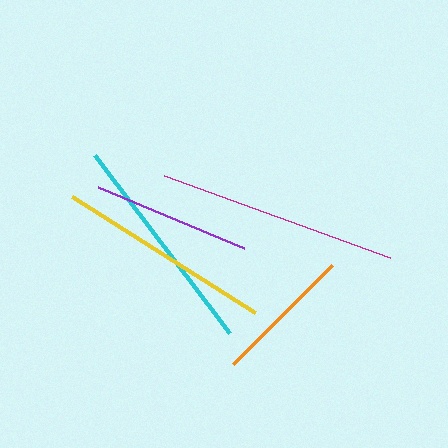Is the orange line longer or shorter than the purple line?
The purple line is longer than the orange line.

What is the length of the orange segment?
The orange segment is approximately 139 pixels long.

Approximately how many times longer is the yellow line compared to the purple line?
The yellow line is approximately 1.4 times the length of the purple line.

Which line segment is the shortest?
The orange line is the shortest at approximately 139 pixels.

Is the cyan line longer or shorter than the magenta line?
The magenta line is longer than the cyan line.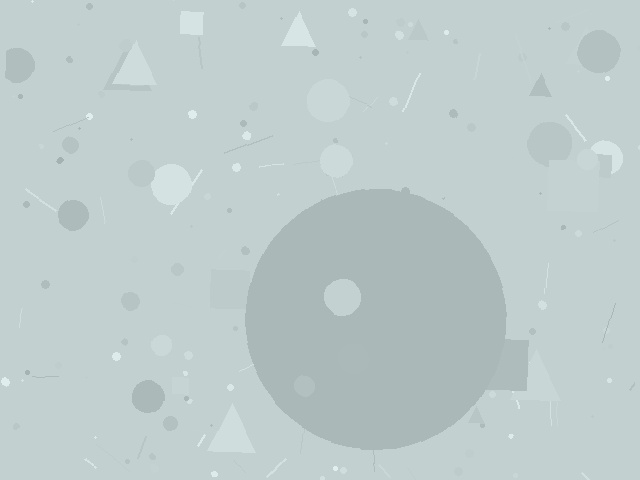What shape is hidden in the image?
A circle is hidden in the image.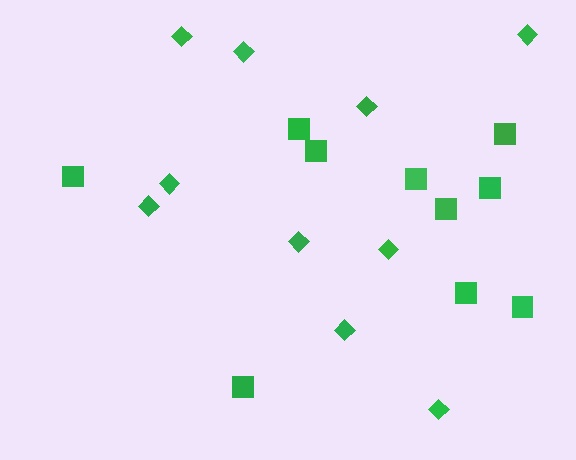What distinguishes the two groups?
There are 2 groups: one group of squares (10) and one group of diamonds (10).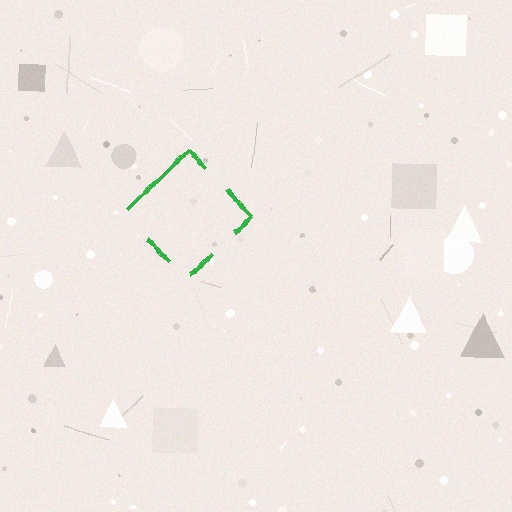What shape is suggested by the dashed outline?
The dashed outline suggests a diamond.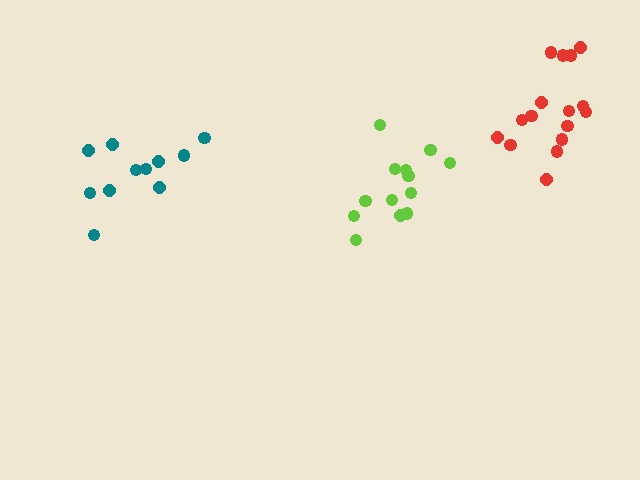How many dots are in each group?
Group 1: 16 dots, Group 2: 11 dots, Group 3: 13 dots (40 total).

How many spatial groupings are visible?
There are 3 spatial groupings.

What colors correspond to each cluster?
The clusters are colored: red, teal, lime.